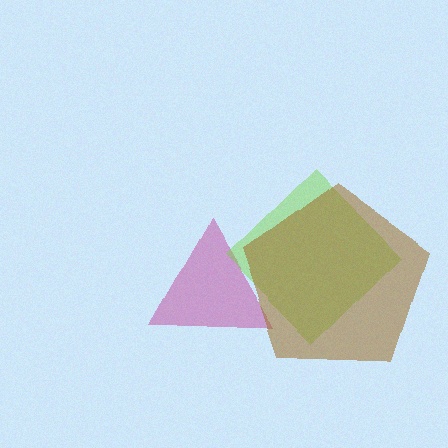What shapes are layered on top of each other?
The layered shapes are: a magenta triangle, a lime diamond, a brown pentagon.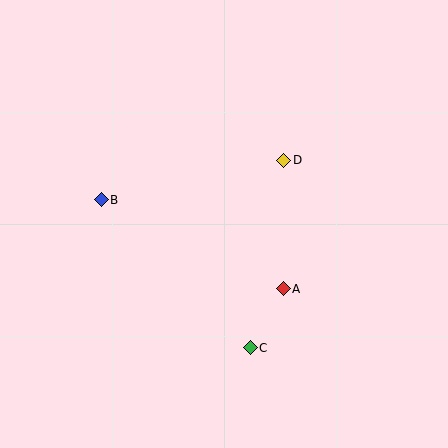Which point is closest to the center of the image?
Point D at (284, 161) is closest to the center.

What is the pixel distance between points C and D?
The distance between C and D is 190 pixels.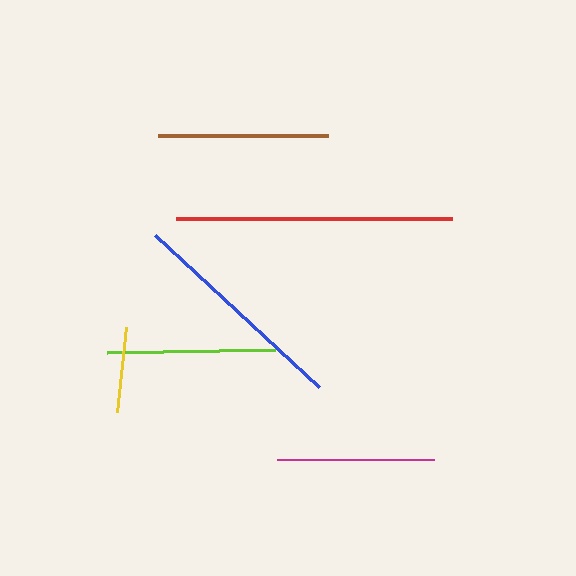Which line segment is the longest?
The red line is the longest at approximately 275 pixels.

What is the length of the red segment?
The red segment is approximately 275 pixels long.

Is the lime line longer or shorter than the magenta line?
The lime line is longer than the magenta line.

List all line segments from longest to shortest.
From longest to shortest: red, blue, brown, lime, magenta, yellow.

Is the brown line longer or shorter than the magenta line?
The brown line is longer than the magenta line.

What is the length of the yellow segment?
The yellow segment is approximately 85 pixels long.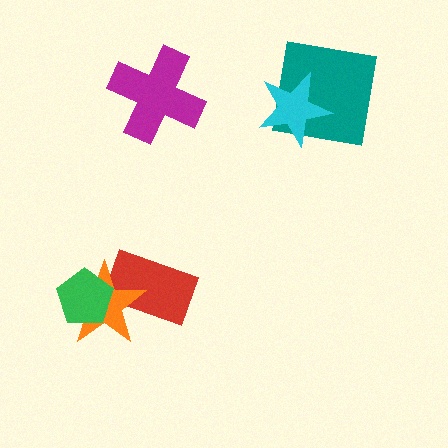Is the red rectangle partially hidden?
Yes, it is partially covered by another shape.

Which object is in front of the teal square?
The cyan star is in front of the teal square.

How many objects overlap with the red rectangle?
1 object overlaps with the red rectangle.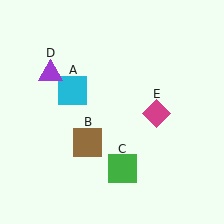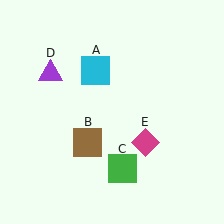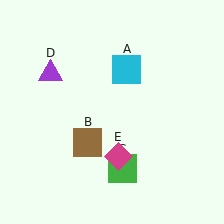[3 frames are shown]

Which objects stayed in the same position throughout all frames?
Brown square (object B) and green square (object C) and purple triangle (object D) remained stationary.